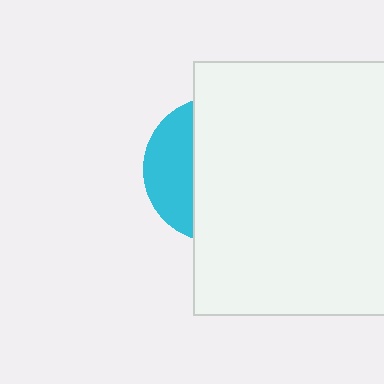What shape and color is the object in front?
The object in front is a white rectangle.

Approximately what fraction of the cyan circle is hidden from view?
Roughly 69% of the cyan circle is hidden behind the white rectangle.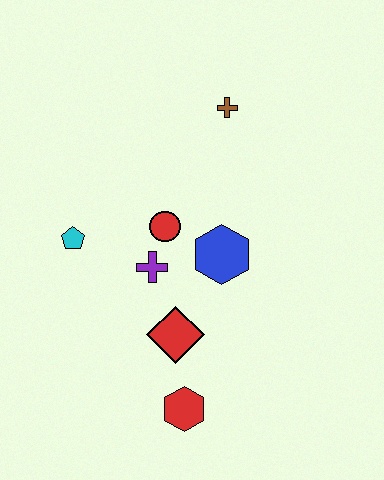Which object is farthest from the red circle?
The red hexagon is farthest from the red circle.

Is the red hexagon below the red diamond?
Yes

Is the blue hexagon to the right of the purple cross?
Yes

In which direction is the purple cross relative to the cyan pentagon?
The purple cross is to the right of the cyan pentagon.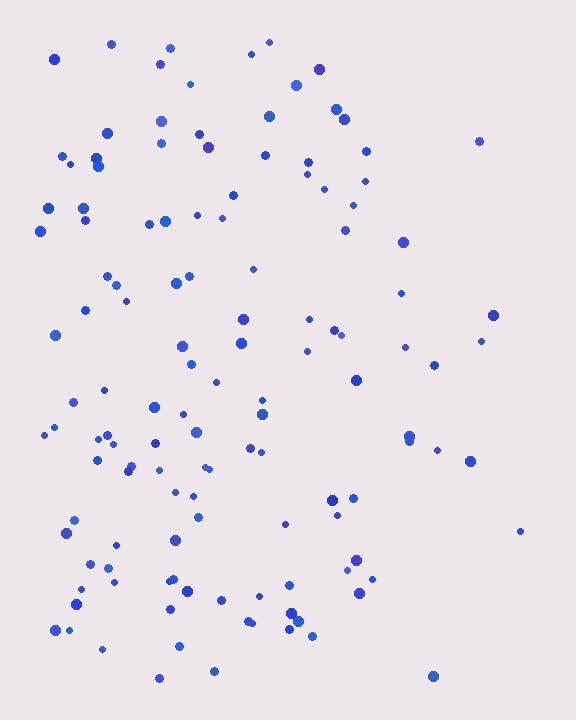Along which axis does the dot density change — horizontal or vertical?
Horizontal.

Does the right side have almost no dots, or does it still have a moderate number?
Still a moderate number, just noticeably fewer than the left.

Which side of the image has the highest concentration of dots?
The left.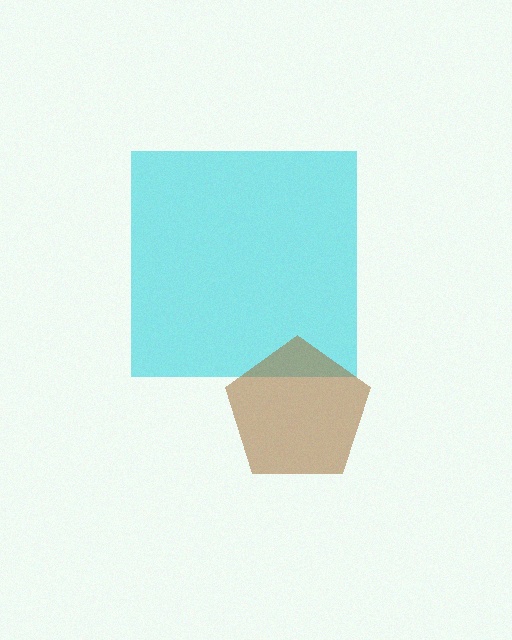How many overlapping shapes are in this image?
There are 2 overlapping shapes in the image.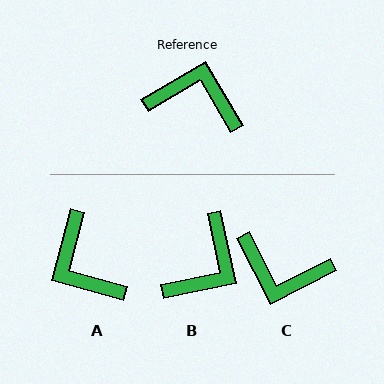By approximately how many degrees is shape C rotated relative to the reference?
Approximately 176 degrees counter-clockwise.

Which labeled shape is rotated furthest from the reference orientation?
C, about 176 degrees away.